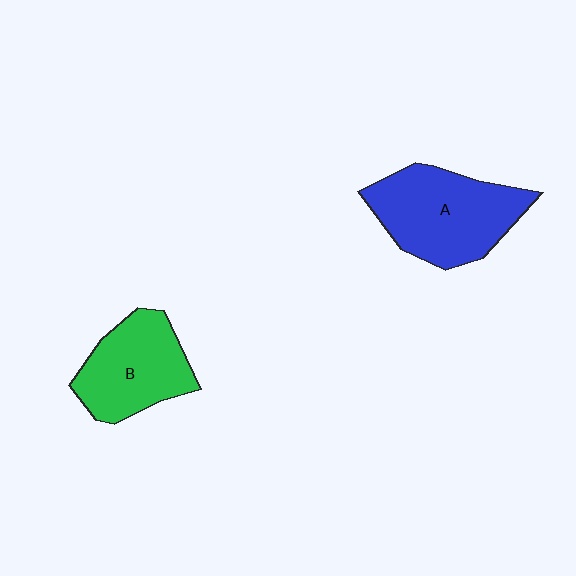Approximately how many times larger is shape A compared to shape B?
Approximately 1.3 times.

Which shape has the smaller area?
Shape B (green).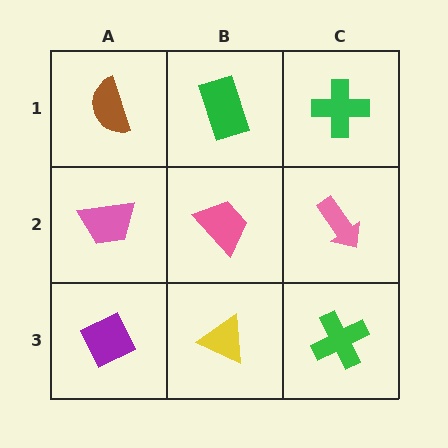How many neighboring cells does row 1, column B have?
3.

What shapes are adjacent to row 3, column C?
A pink arrow (row 2, column C), a yellow triangle (row 3, column B).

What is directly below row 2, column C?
A green cross.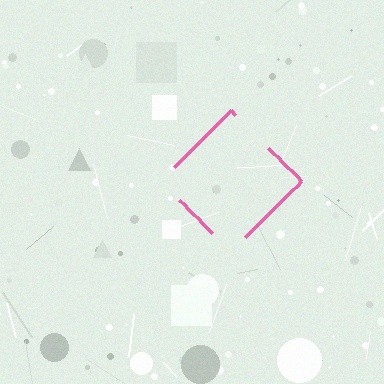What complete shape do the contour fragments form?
The contour fragments form a diamond.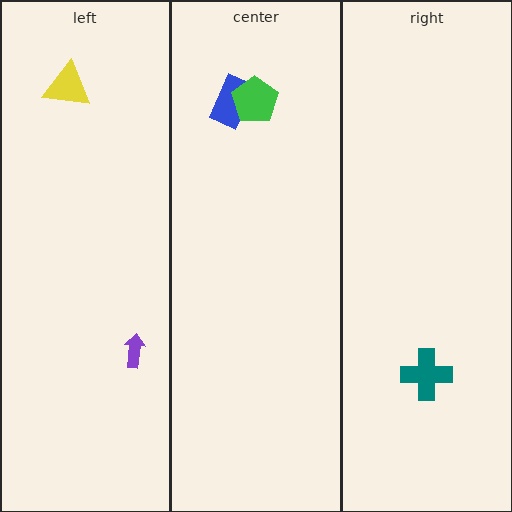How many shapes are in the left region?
2.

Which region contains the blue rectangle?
The center region.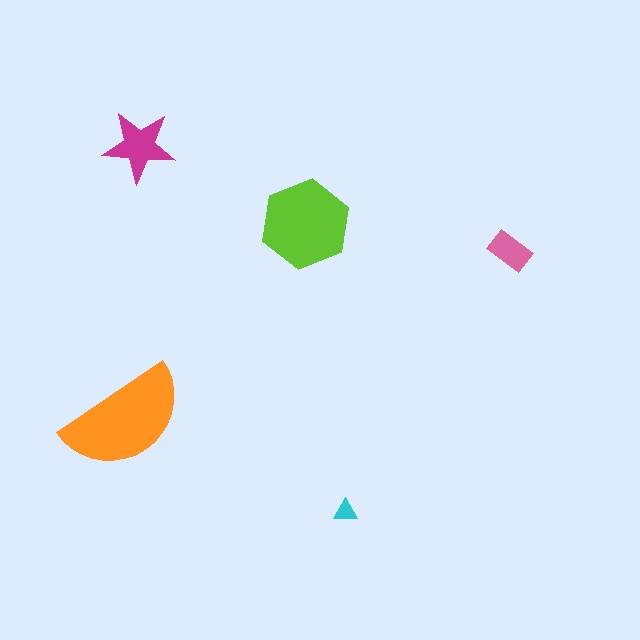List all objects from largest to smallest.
The orange semicircle, the lime hexagon, the magenta star, the pink rectangle, the cyan triangle.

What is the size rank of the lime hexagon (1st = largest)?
2nd.